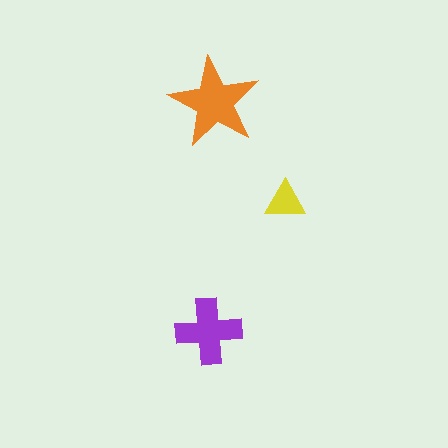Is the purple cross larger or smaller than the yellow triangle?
Larger.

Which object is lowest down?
The purple cross is bottommost.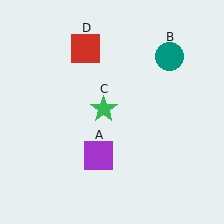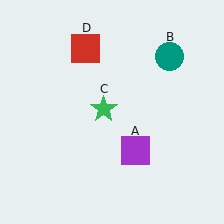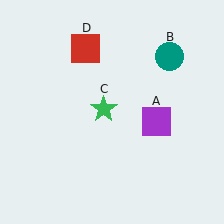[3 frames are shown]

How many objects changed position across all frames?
1 object changed position: purple square (object A).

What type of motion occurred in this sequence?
The purple square (object A) rotated counterclockwise around the center of the scene.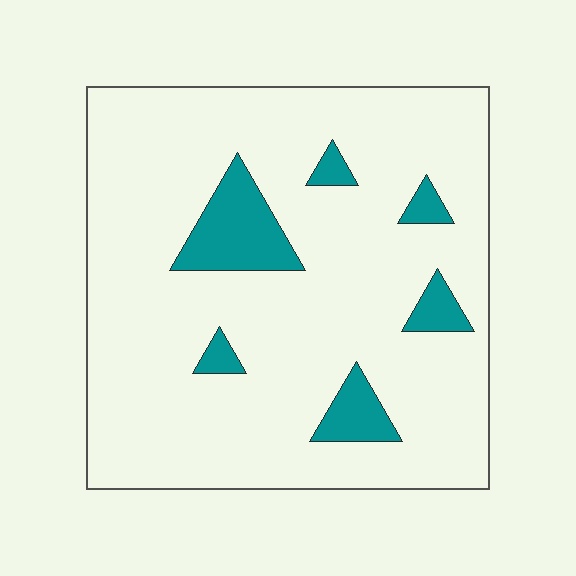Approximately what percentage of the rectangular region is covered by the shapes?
Approximately 10%.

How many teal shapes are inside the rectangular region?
6.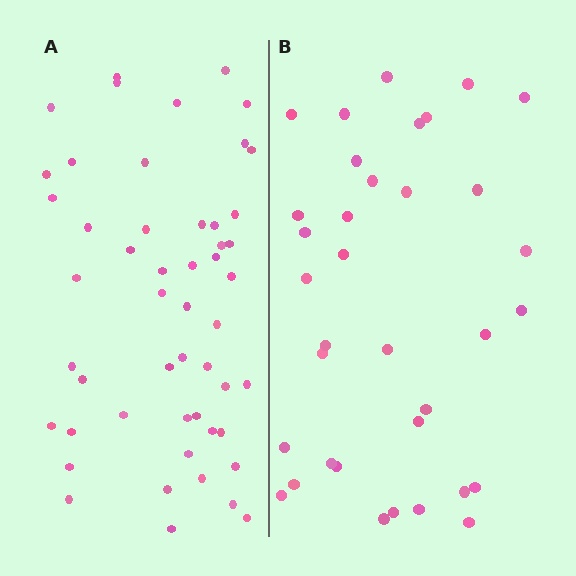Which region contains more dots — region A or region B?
Region A (the left region) has more dots.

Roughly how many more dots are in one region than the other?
Region A has approximately 15 more dots than region B.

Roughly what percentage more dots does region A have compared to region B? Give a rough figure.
About 45% more.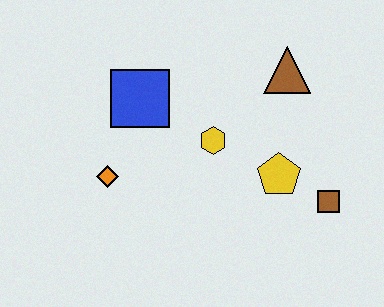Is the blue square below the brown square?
No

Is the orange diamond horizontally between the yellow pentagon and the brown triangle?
No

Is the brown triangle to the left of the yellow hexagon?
No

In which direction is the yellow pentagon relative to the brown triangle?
The yellow pentagon is below the brown triangle.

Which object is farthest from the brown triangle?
The orange diamond is farthest from the brown triangle.